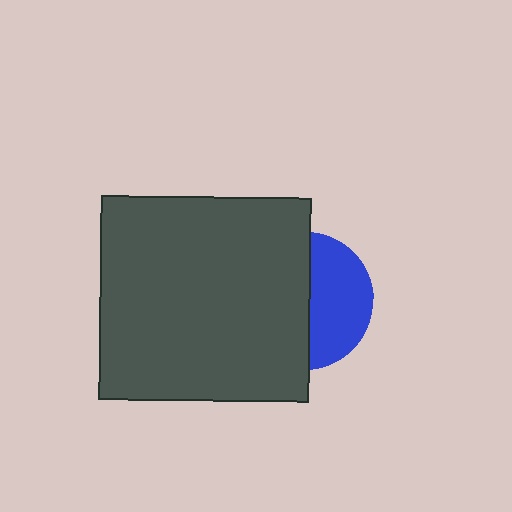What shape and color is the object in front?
The object in front is a dark gray rectangle.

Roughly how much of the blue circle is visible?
A small part of it is visible (roughly 44%).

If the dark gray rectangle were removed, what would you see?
You would see the complete blue circle.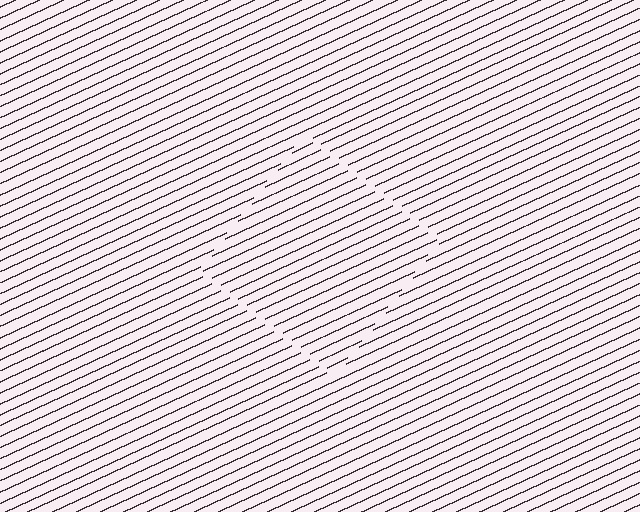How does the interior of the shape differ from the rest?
The interior of the shape contains the same grating, shifted by half a period — the contour is defined by the phase discontinuity where line-ends from the inner and outer gratings abut.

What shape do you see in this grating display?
An illusory square. The interior of the shape contains the same grating, shifted by half a period — the contour is defined by the phase discontinuity where line-ends from the inner and outer gratings abut.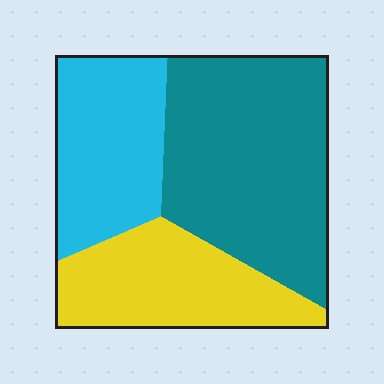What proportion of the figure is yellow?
Yellow covers 27% of the figure.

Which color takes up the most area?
Teal, at roughly 45%.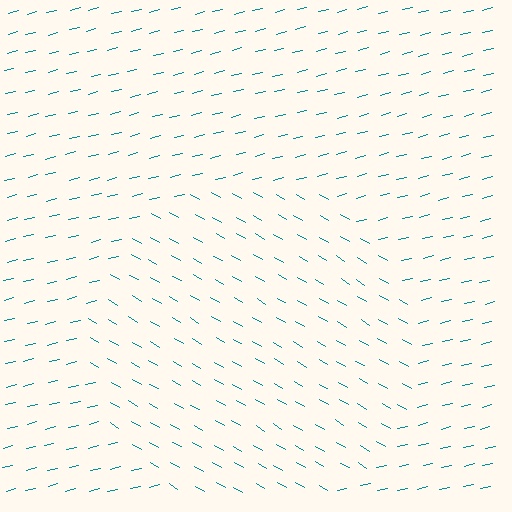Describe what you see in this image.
The image is filled with small teal line segments. A circle region in the image has lines oriented differently from the surrounding lines, creating a visible texture boundary.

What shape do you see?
I see a circle.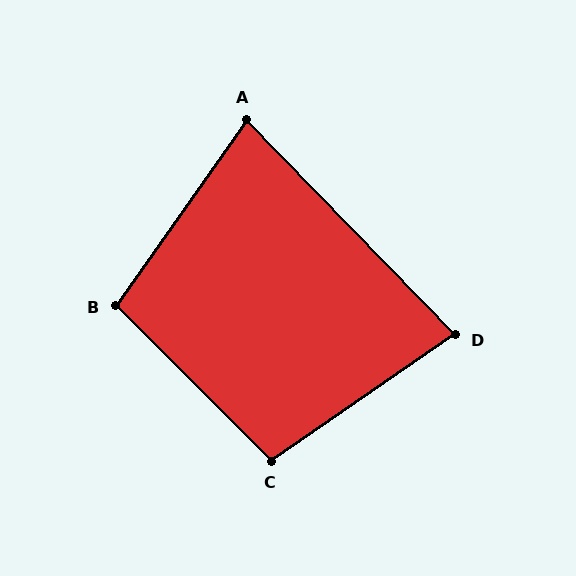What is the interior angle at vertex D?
Approximately 80 degrees (acute).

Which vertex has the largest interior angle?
C, at approximately 101 degrees.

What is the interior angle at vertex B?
Approximately 100 degrees (obtuse).